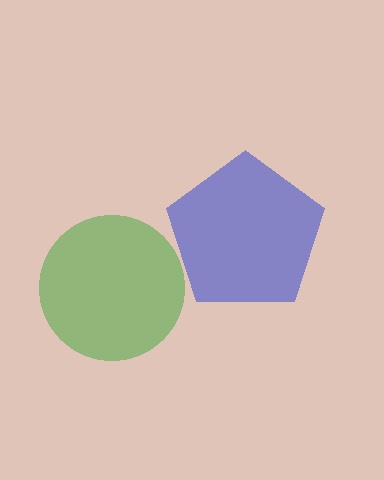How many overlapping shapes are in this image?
There are 2 overlapping shapes in the image.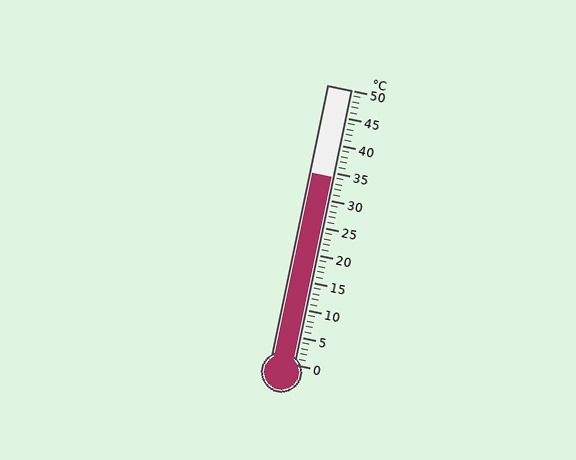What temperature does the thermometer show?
The thermometer shows approximately 34°C.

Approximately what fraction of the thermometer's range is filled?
The thermometer is filled to approximately 70% of its range.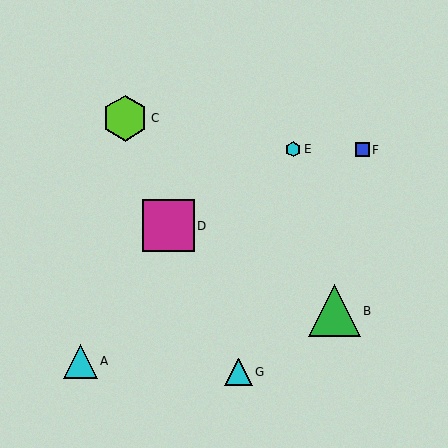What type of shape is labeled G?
Shape G is a cyan triangle.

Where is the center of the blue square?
The center of the blue square is at (362, 150).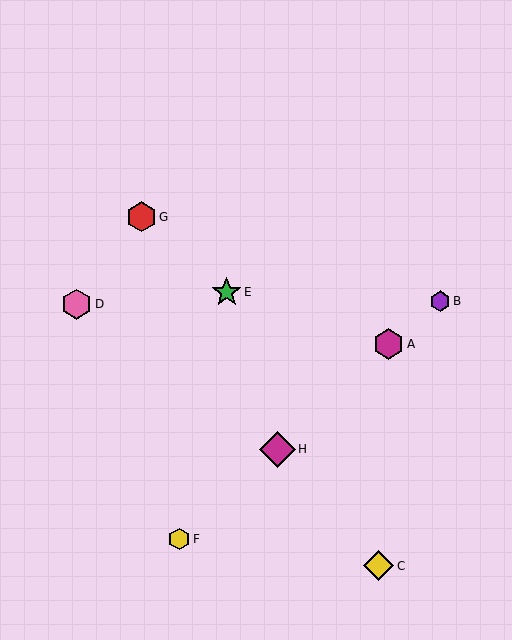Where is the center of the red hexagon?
The center of the red hexagon is at (141, 217).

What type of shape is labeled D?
Shape D is a pink hexagon.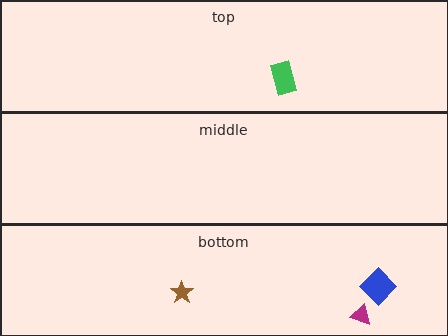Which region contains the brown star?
The bottom region.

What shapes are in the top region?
The green rectangle.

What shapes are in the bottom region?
The blue diamond, the magenta triangle, the brown star.